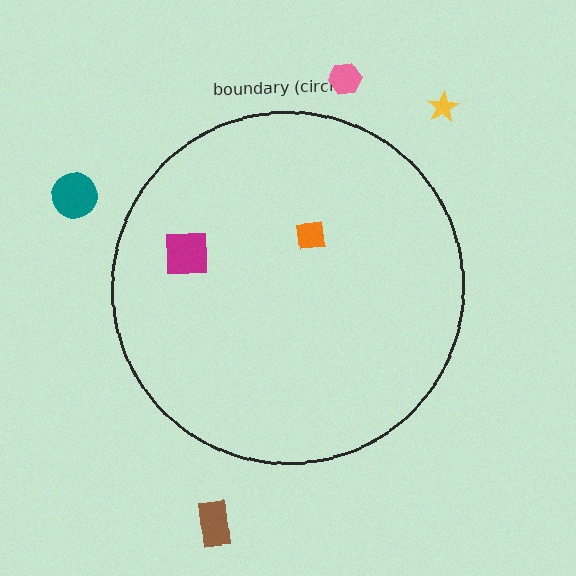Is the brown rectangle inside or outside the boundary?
Outside.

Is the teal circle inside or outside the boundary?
Outside.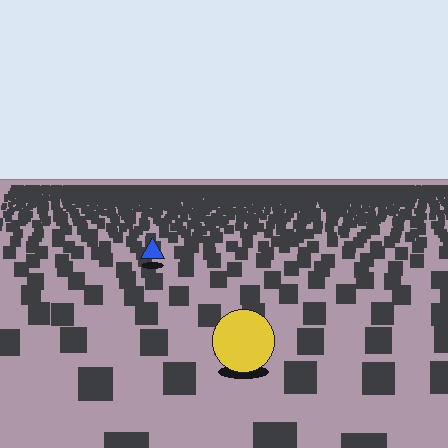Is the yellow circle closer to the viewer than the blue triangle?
Yes. The yellow circle is closer — you can tell from the texture gradient: the ground texture is coarser near it.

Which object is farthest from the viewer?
The blue triangle is farthest from the viewer. It appears smaller and the ground texture around it is denser.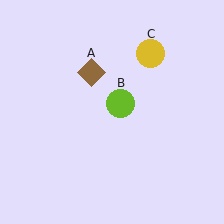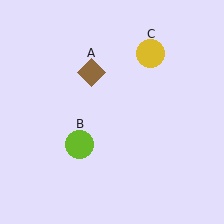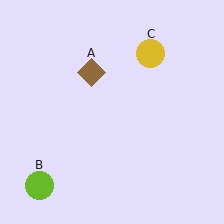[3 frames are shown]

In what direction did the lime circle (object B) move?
The lime circle (object B) moved down and to the left.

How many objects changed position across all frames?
1 object changed position: lime circle (object B).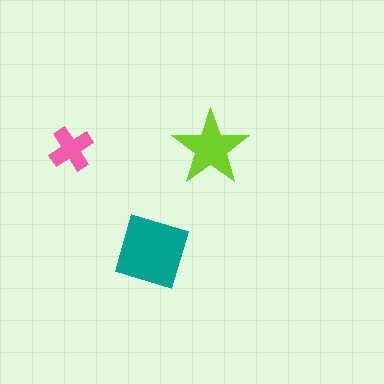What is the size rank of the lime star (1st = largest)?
2nd.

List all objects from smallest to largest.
The pink cross, the lime star, the teal diamond.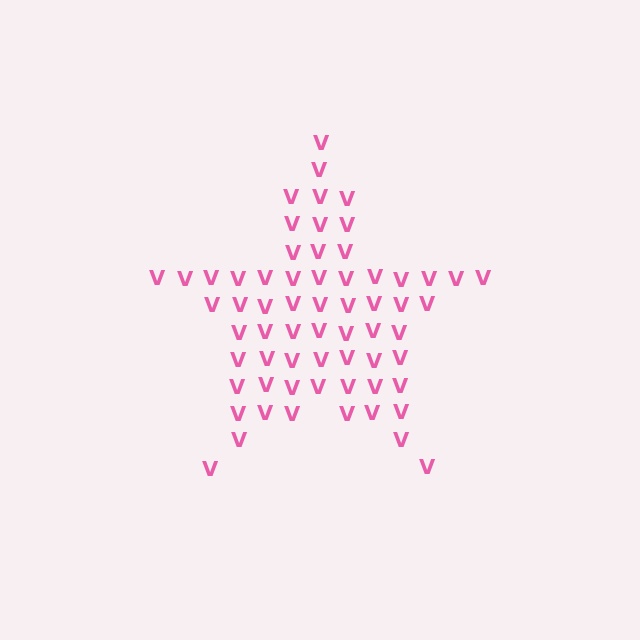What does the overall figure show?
The overall figure shows a star.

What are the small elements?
The small elements are letter V's.